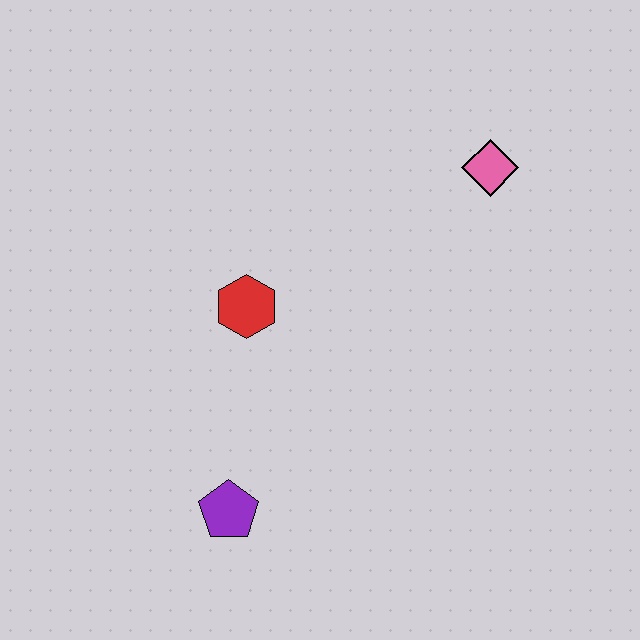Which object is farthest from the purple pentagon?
The pink diamond is farthest from the purple pentagon.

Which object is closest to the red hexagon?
The purple pentagon is closest to the red hexagon.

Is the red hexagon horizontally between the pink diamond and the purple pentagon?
Yes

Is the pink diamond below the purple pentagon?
No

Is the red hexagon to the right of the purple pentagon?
Yes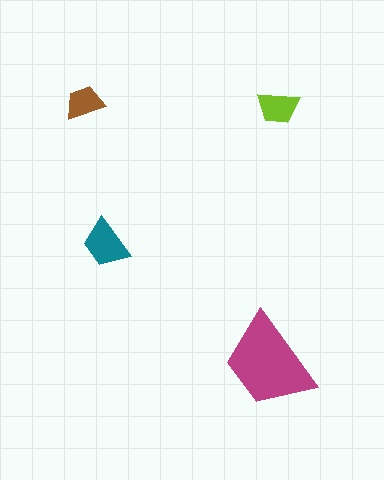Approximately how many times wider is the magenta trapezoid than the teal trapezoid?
About 2 times wider.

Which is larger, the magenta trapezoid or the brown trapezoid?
The magenta one.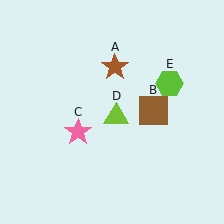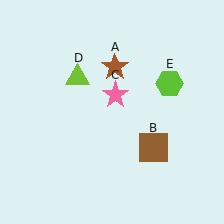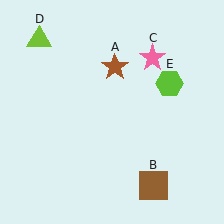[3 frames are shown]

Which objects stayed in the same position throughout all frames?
Brown star (object A) and lime hexagon (object E) remained stationary.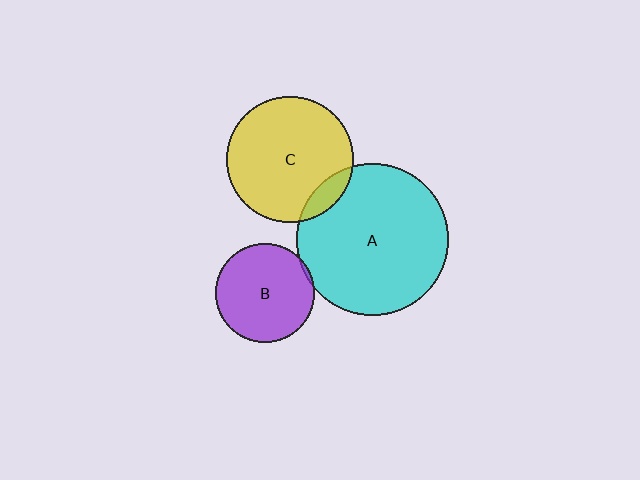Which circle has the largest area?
Circle A (cyan).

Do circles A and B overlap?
Yes.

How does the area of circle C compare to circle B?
Approximately 1.6 times.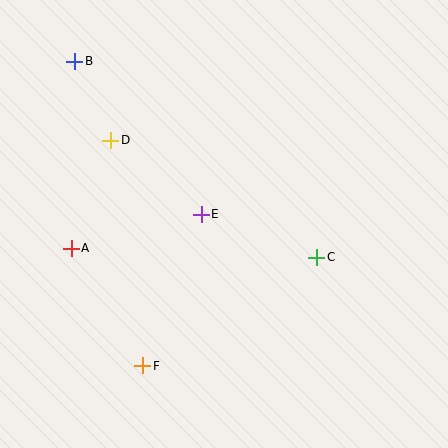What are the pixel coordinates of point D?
Point D is at (111, 140).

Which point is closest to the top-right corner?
Point C is closest to the top-right corner.